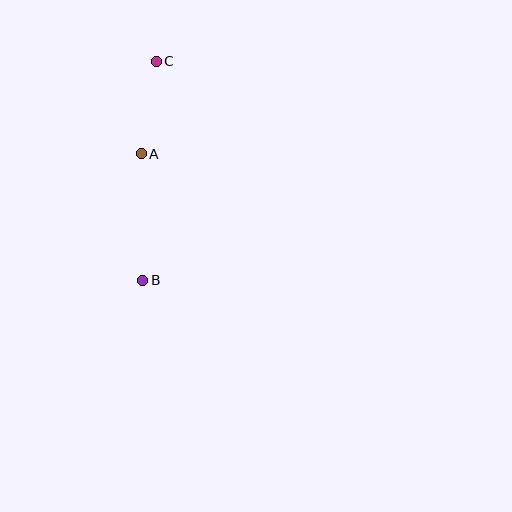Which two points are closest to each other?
Points A and C are closest to each other.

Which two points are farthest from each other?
Points B and C are farthest from each other.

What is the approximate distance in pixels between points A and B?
The distance between A and B is approximately 126 pixels.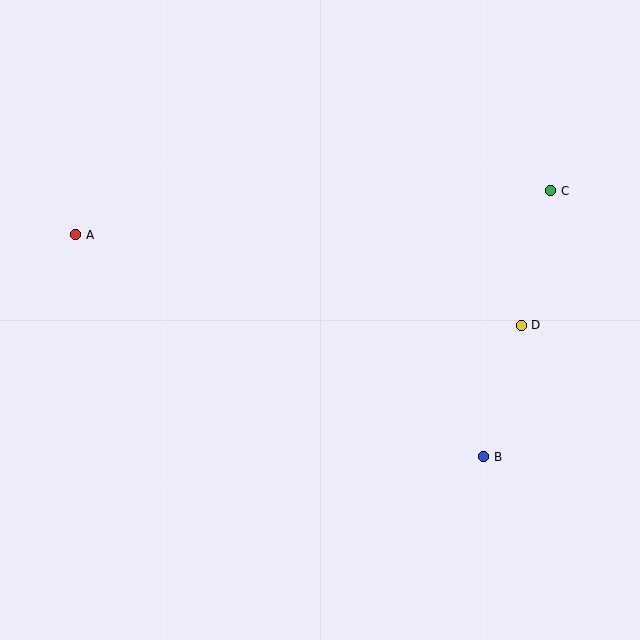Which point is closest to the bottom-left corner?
Point A is closest to the bottom-left corner.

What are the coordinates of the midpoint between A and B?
The midpoint between A and B is at (280, 346).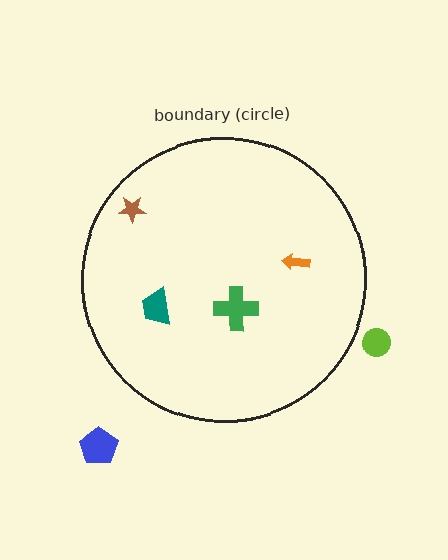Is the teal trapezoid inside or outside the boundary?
Inside.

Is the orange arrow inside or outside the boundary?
Inside.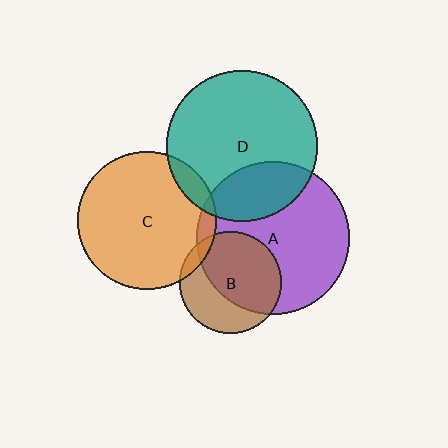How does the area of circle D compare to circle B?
Approximately 2.2 times.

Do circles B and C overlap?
Yes.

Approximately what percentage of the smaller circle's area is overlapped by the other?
Approximately 10%.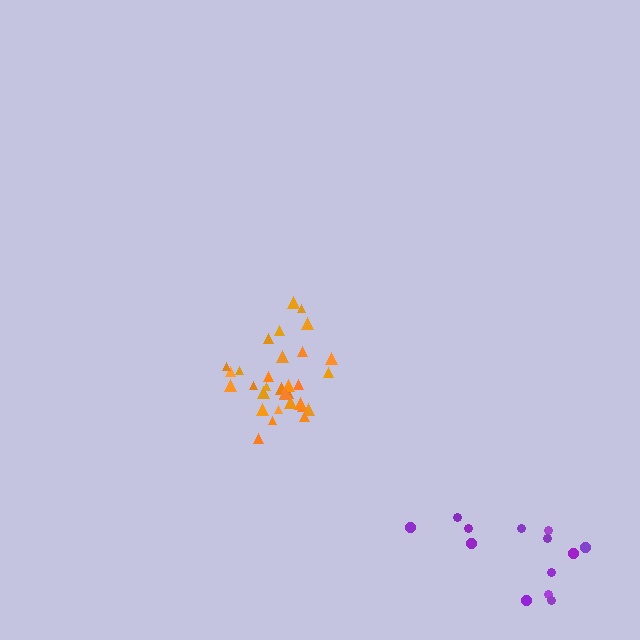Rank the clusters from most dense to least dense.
orange, purple.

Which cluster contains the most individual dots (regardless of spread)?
Orange (32).